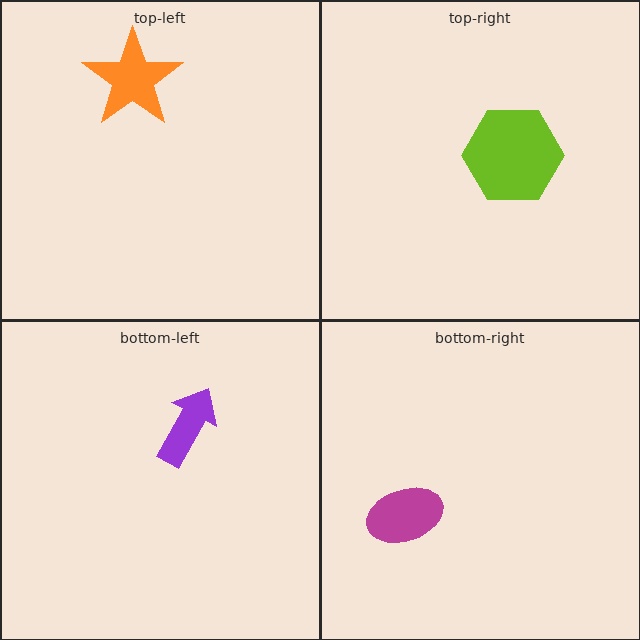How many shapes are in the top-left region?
1.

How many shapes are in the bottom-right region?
1.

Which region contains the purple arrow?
The bottom-left region.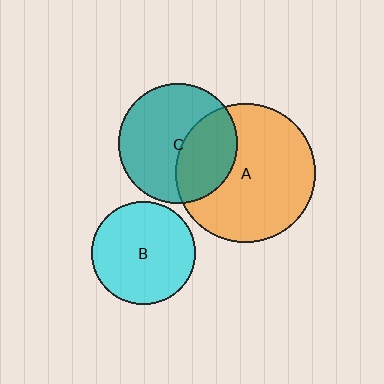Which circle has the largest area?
Circle A (orange).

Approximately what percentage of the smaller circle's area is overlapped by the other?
Approximately 35%.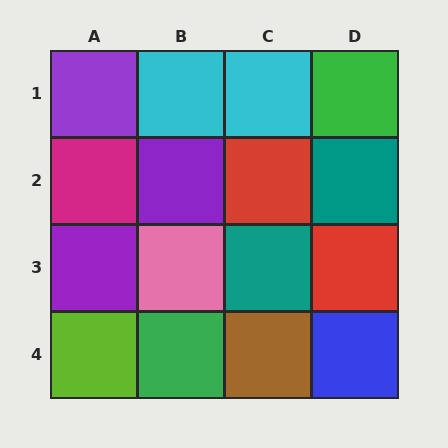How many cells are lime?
1 cell is lime.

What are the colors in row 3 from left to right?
Purple, pink, teal, red.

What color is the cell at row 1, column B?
Cyan.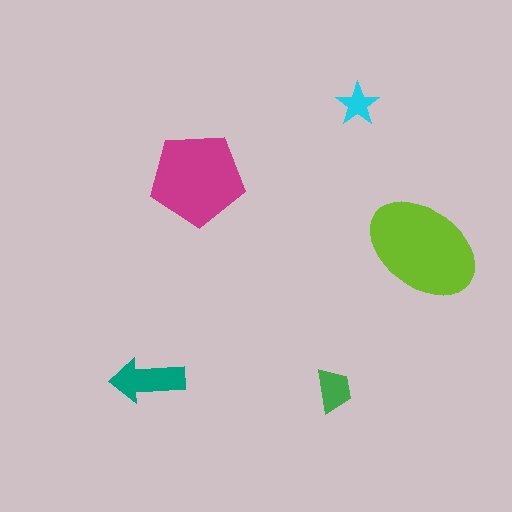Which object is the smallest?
The cyan star.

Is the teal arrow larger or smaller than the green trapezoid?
Larger.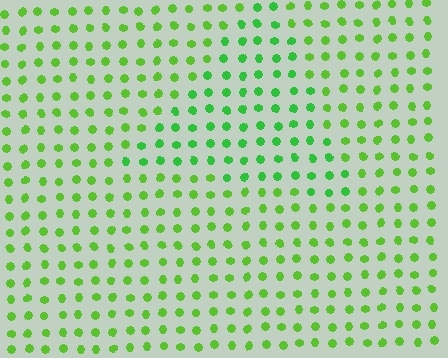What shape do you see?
I see a triangle.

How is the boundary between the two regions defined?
The boundary is defined purely by a slight shift in hue (about 23 degrees). Spacing, size, and orientation are identical on both sides.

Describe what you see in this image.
The image is filled with small lime elements in a uniform arrangement. A triangle-shaped region is visible where the elements are tinted to a slightly different hue, forming a subtle color boundary.